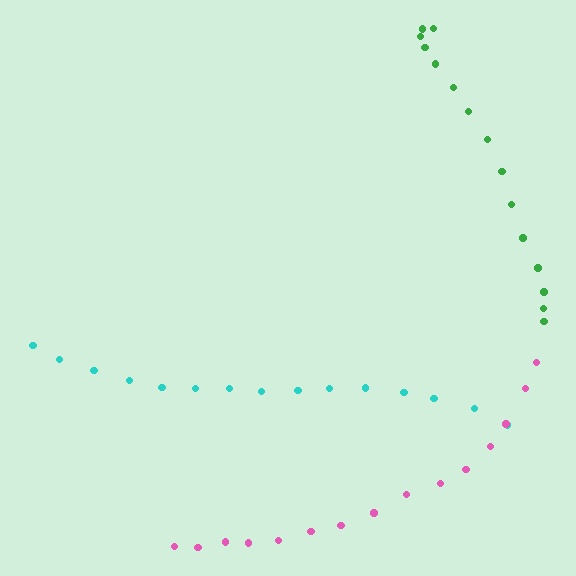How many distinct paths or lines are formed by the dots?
There are 3 distinct paths.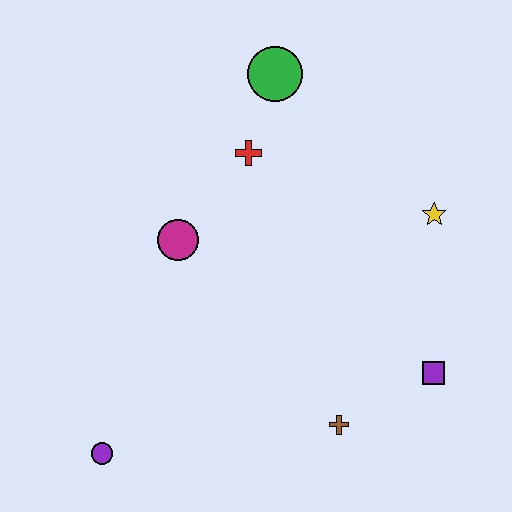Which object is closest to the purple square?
The brown cross is closest to the purple square.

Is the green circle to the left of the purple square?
Yes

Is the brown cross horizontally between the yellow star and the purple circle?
Yes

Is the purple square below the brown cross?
No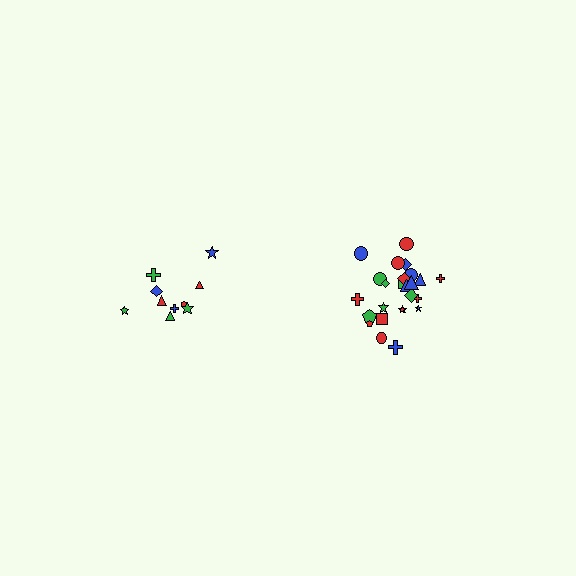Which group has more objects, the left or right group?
The right group.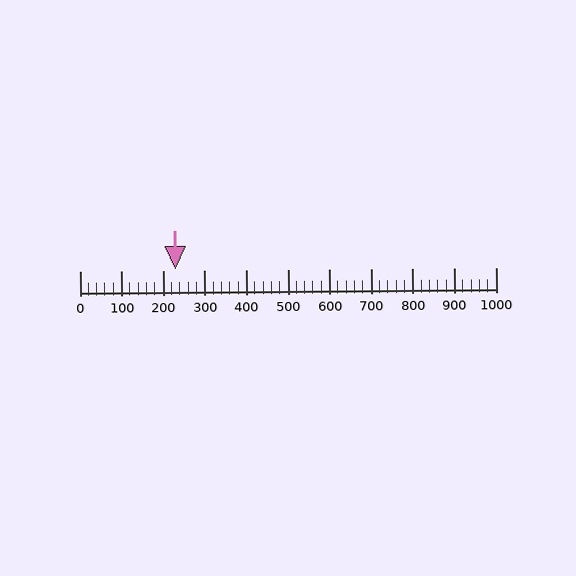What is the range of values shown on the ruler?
The ruler shows values from 0 to 1000.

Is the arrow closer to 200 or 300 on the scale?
The arrow is closer to 200.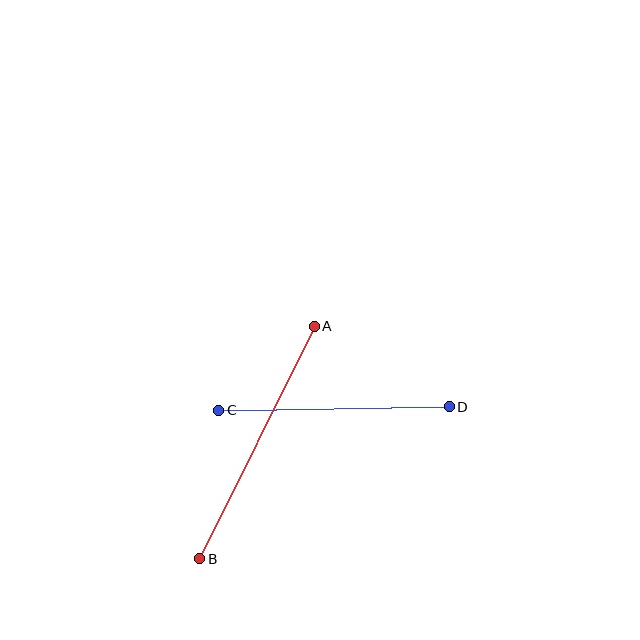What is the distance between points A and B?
The distance is approximately 259 pixels.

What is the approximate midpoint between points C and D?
The midpoint is at approximately (334, 408) pixels.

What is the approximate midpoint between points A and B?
The midpoint is at approximately (257, 442) pixels.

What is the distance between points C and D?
The distance is approximately 230 pixels.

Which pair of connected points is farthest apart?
Points A and B are farthest apart.